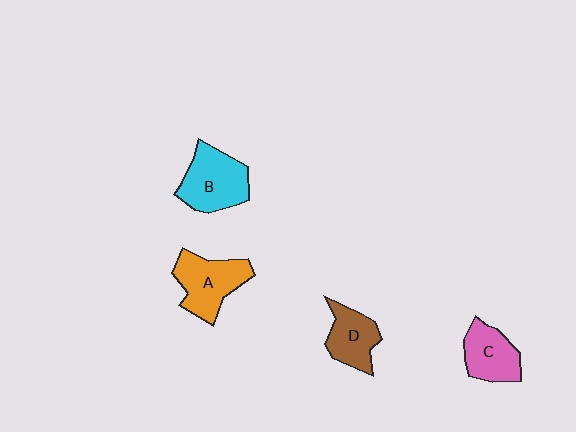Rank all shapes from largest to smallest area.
From largest to smallest: B (cyan), A (orange), C (pink), D (brown).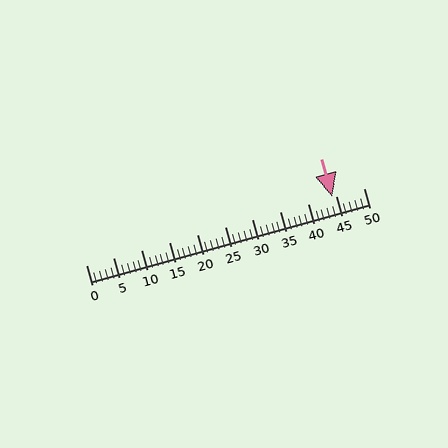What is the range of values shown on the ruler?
The ruler shows values from 0 to 50.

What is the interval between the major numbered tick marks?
The major tick marks are spaced 5 units apart.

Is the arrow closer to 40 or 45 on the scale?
The arrow is closer to 45.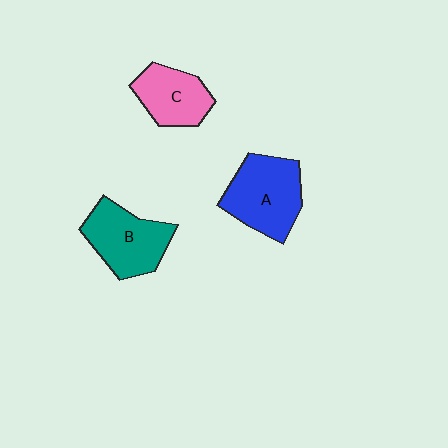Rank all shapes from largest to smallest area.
From largest to smallest: A (blue), B (teal), C (pink).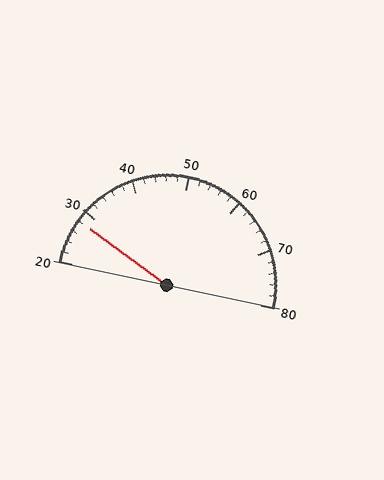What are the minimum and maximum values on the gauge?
The gauge ranges from 20 to 80.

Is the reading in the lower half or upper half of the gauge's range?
The reading is in the lower half of the range (20 to 80).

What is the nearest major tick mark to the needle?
The nearest major tick mark is 30.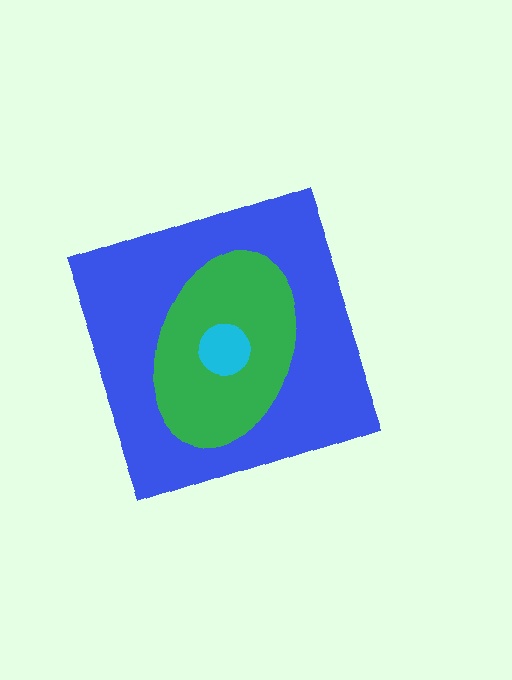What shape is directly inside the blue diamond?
The green ellipse.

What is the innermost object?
The cyan circle.